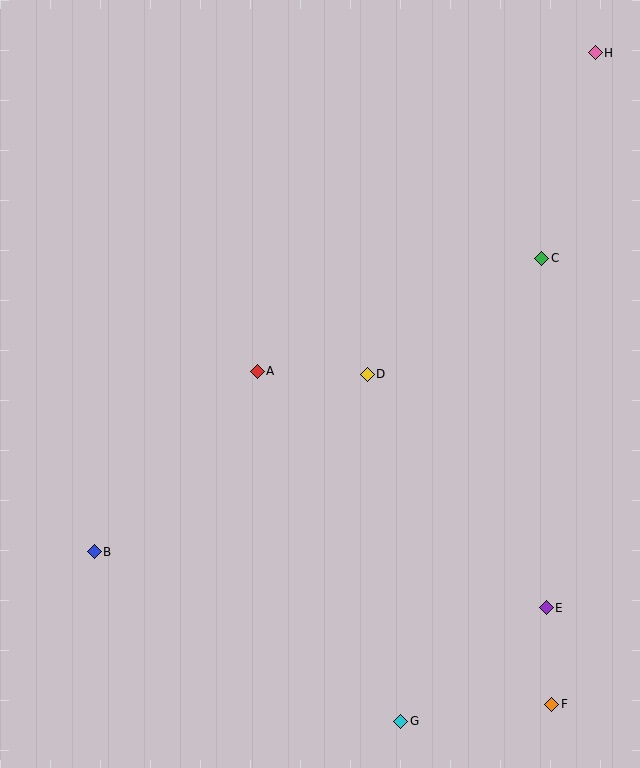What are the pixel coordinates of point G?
Point G is at (401, 721).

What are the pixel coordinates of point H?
Point H is at (595, 53).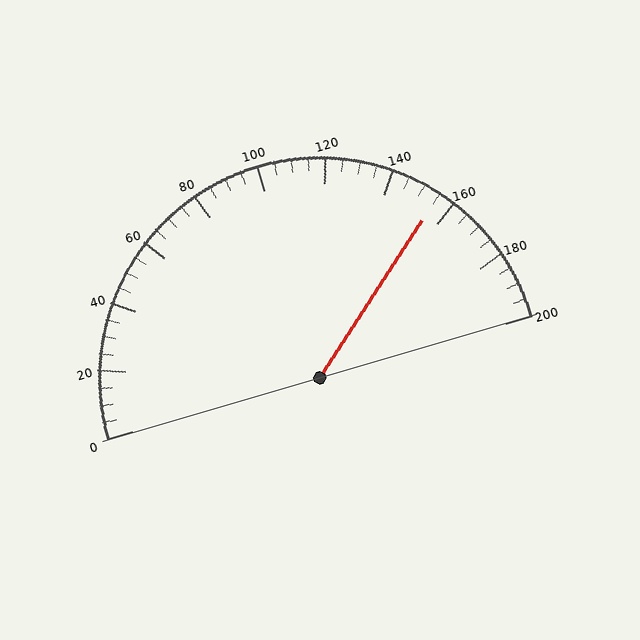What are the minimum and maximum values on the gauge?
The gauge ranges from 0 to 200.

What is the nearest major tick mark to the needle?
The nearest major tick mark is 160.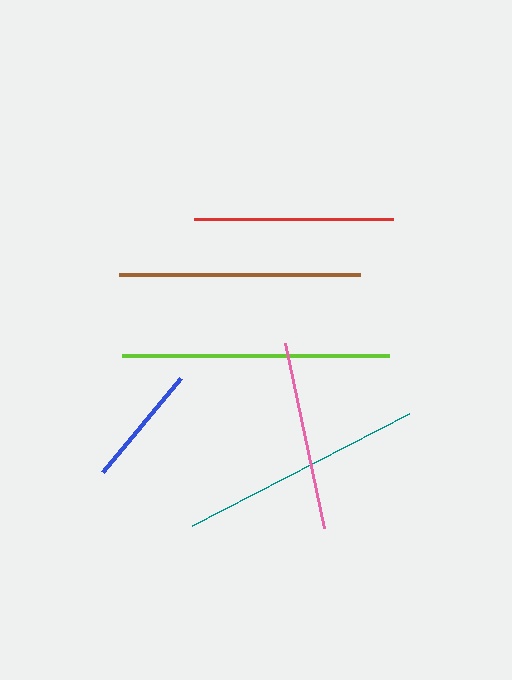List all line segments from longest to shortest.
From longest to shortest: lime, teal, brown, red, pink, blue.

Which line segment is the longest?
The lime line is the longest at approximately 268 pixels.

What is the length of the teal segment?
The teal segment is approximately 244 pixels long.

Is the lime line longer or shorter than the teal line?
The lime line is longer than the teal line.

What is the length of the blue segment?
The blue segment is approximately 122 pixels long.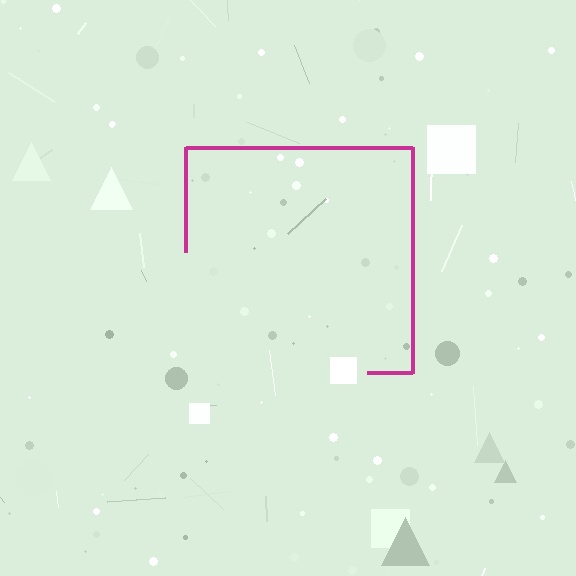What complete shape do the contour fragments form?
The contour fragments form a square.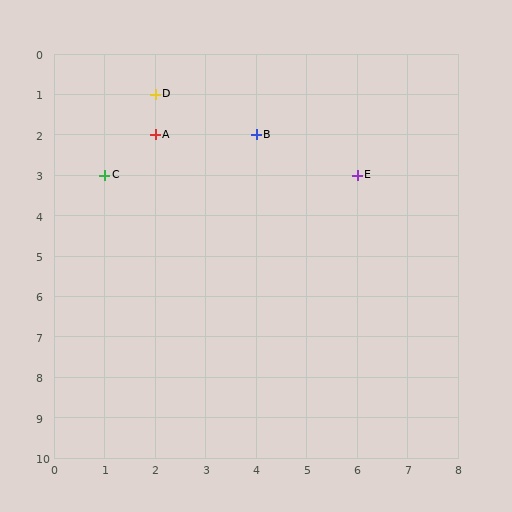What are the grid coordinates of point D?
Point D is at grid coordinates (2, 1).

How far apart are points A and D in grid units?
Points A and D are 1 row apart.